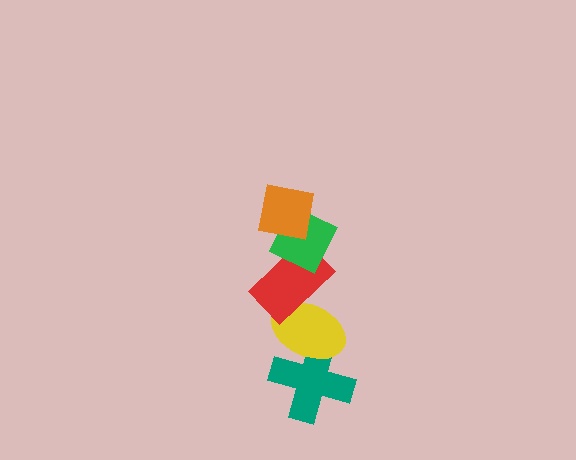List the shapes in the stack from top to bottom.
From top to bottom: the orange square, the green diamond, the red rectangle, the yellow ellipse, the teal cross.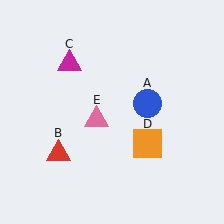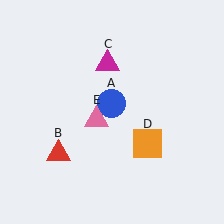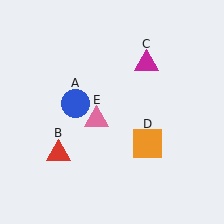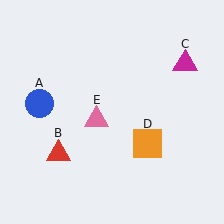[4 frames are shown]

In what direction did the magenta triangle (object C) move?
The magenta triangle (object C) moved right.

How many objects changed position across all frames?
2 objects changed position: blue circle (object A), magenta triangle (object C).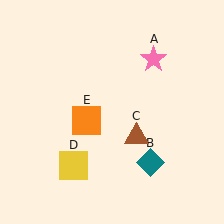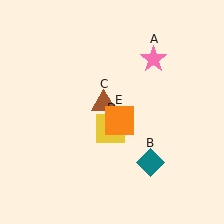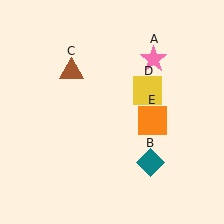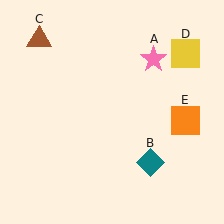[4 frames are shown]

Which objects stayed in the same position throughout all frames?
Pink star (object A) and teal diamond (object B) remained stationary.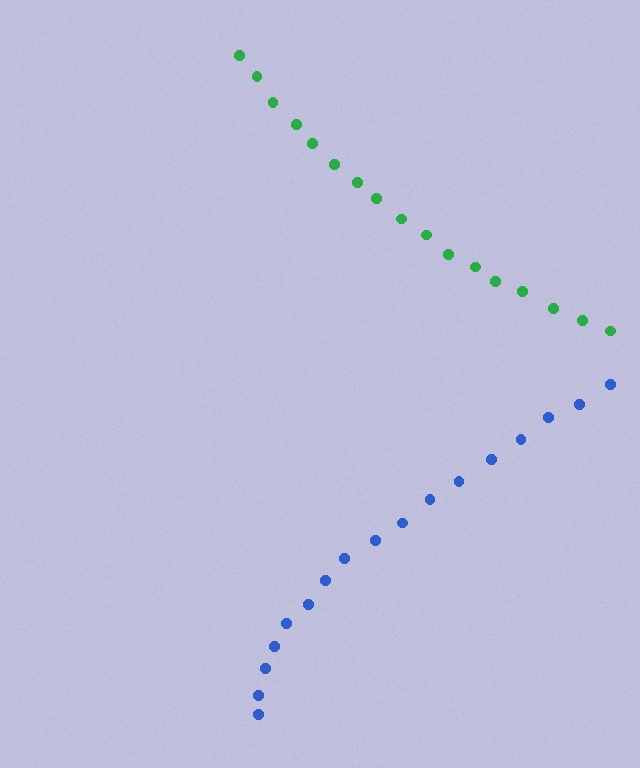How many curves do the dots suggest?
There are 2 distinct paths.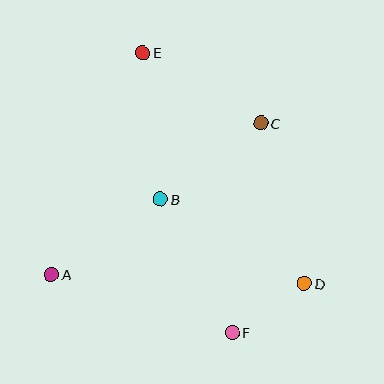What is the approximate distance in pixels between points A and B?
The distance between A and B is approximately 132 pixels.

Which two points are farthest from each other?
Points E and F are farthest from each other.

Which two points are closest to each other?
Points D and F are closest to each other.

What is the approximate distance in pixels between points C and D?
The distance between C and D is approximately 166 pixels.